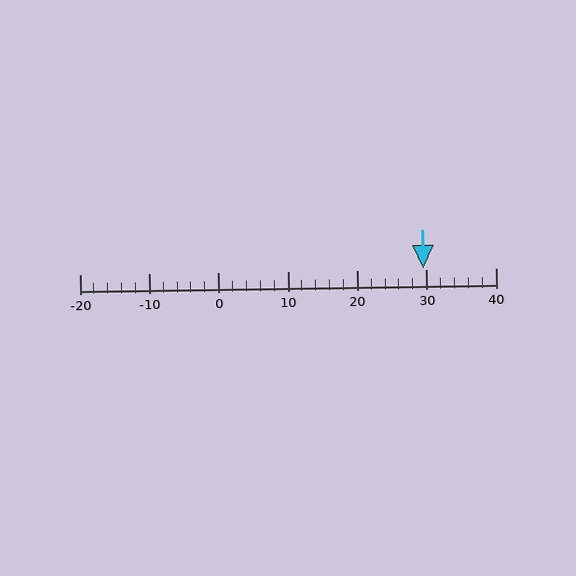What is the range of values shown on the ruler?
The ruler shows values from -20 to 40.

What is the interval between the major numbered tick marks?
The major tick marks are spaced 10 units apart.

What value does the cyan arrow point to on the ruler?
The cyan arrow points to approximately 30.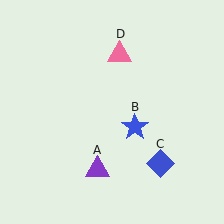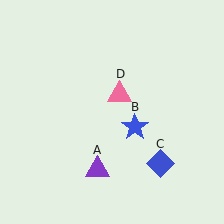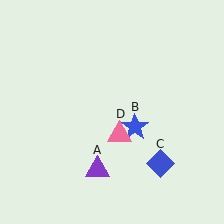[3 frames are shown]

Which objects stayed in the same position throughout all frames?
Purple triangle (object A) and blue star (object B) and blue diamond (object C) remained stationary.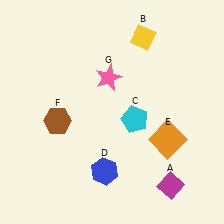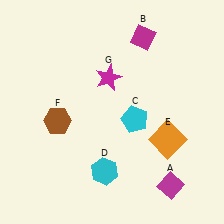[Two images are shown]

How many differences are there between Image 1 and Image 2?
There are 3 differences between the two images.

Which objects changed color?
B changed from yellow to magenta. D changed from blue to cyan. G changed from pink to magenta.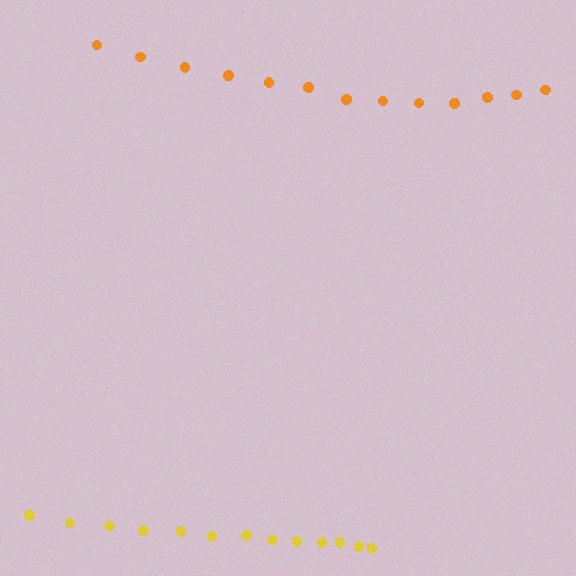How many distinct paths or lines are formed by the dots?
There are 2 distinct paths.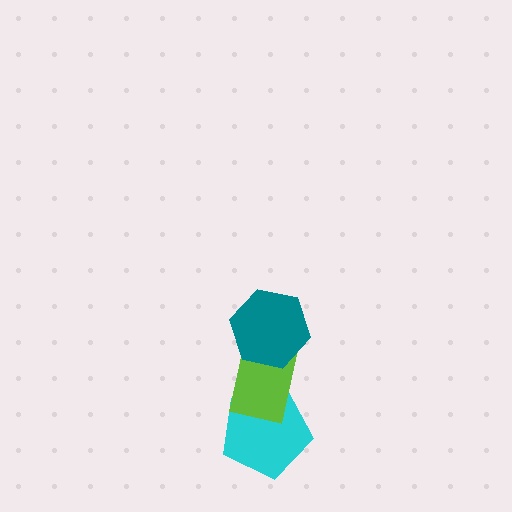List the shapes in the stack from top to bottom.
From top to bottom: the teal hexagon, the lime rectangle, the cyan pentagon.